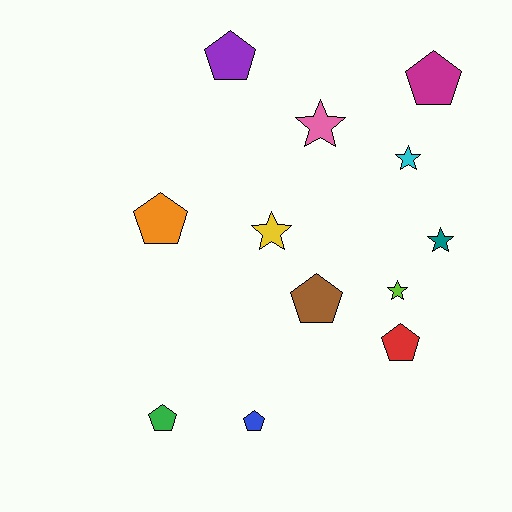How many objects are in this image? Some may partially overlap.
There are 12 objects.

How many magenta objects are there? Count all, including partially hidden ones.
There is 1 magenta object.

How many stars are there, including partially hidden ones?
There are 5 stars.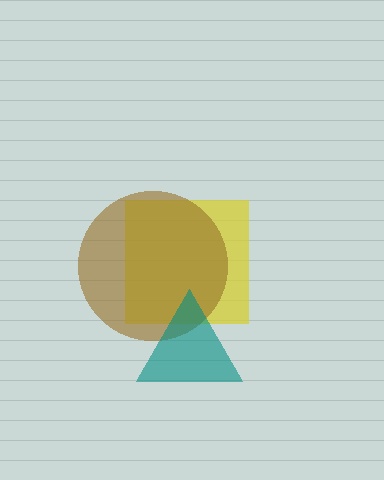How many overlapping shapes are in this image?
There are 3 overlapping shapes in the image.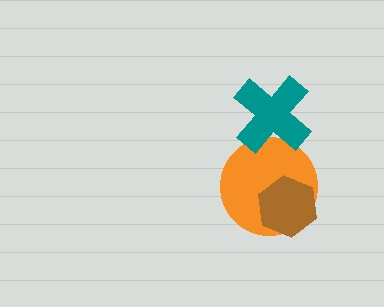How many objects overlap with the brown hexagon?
1 object overlaps with the brown hexagon.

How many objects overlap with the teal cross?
1 object overlaps with the teal cross.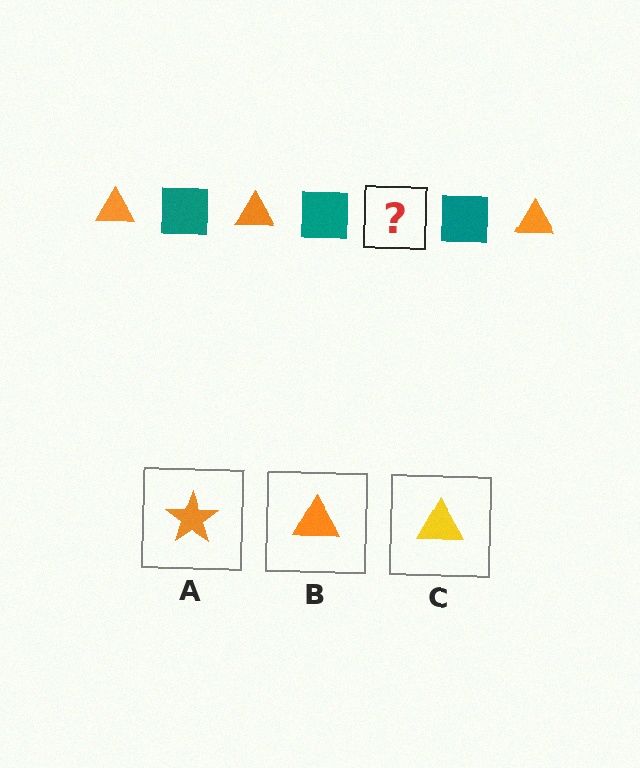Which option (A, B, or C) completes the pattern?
B.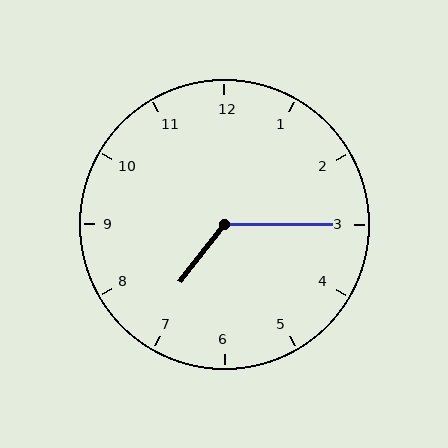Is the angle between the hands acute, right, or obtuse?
It is obtuse.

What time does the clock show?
7:15.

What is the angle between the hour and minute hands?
Approximately 128 degrees.